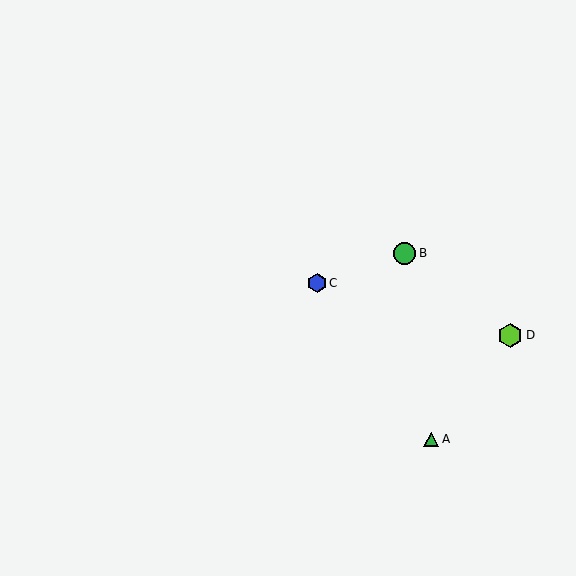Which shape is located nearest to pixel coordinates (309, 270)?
The blue hexagon (labeled C) at (317, 283) is nearest to that location.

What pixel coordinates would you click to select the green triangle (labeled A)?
Click at (431, 439) to select the green triangle A.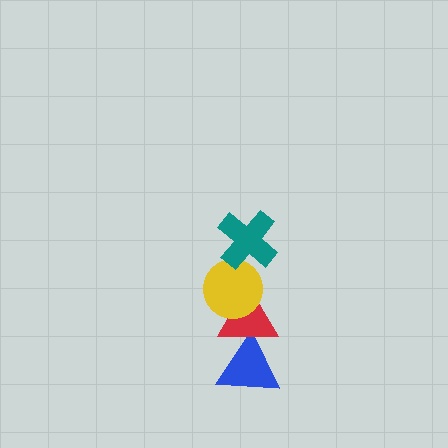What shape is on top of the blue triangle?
The red triangle is on top of the blue triangle.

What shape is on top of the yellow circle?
The teal cross is on top of the yellow circle.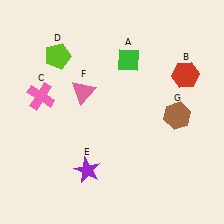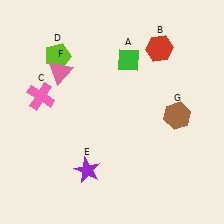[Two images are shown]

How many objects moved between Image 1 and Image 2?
2 objects moved between the two images.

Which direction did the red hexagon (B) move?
The red hexagon (B) moved up.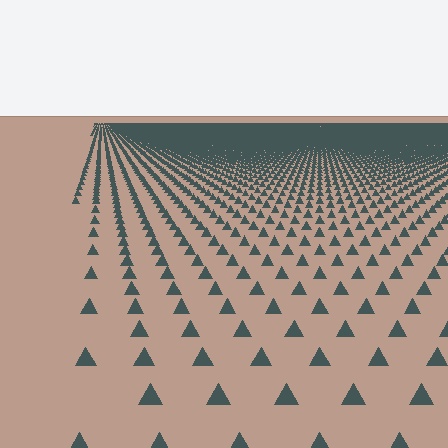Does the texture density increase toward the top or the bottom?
Density increases toward the top.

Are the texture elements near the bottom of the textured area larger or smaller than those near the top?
Larger. Near the bottom, elements are closer to the viewer and appear at a bigger on-screen size.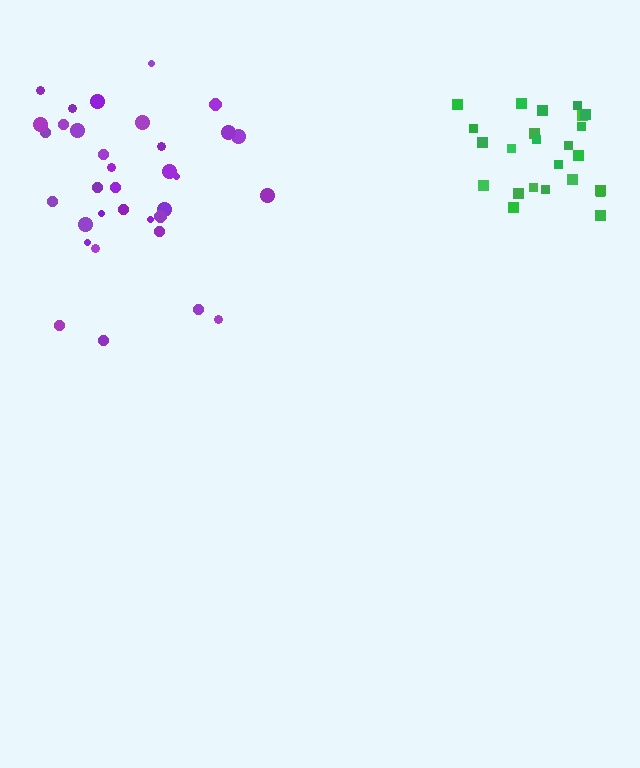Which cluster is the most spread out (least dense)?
Purple.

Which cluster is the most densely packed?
Green.